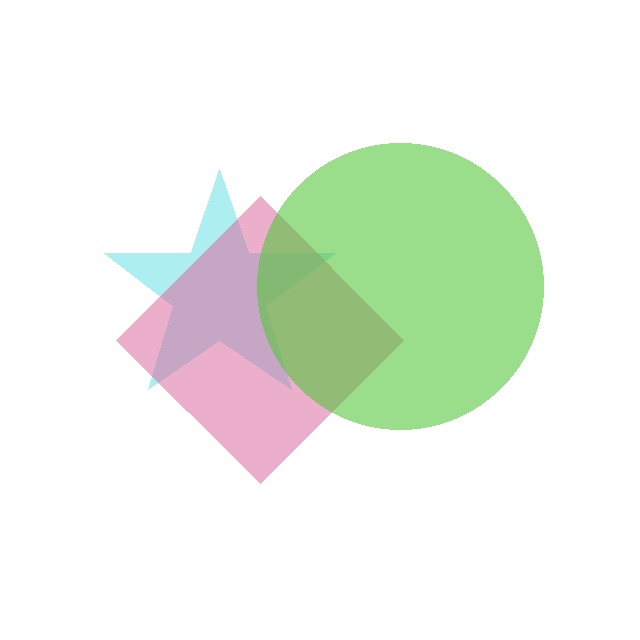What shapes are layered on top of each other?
The layered shapes are: a cyan star, a pink diamond, a lime circle.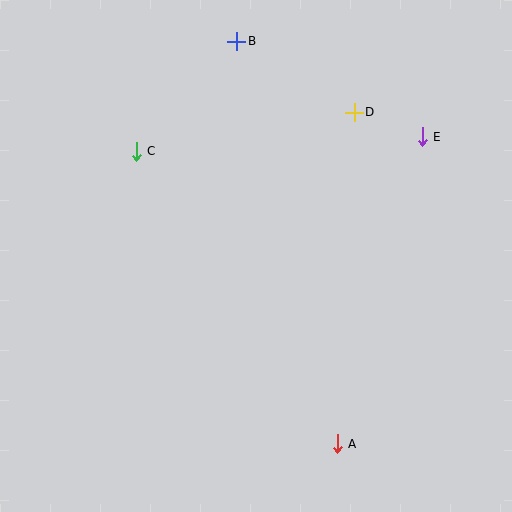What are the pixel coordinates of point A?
Point A is at (337, 444).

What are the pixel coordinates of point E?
Point E is at (422, 137).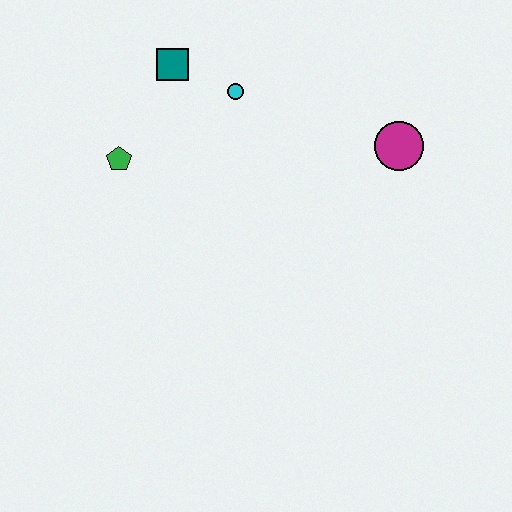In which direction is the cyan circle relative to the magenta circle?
The cyan circle is to the left of the magenta circle.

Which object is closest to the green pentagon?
The teal square is closest to the green pentagon.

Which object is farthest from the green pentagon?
The magenta circle is farthest from the green pentagon.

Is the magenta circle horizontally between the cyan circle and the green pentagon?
No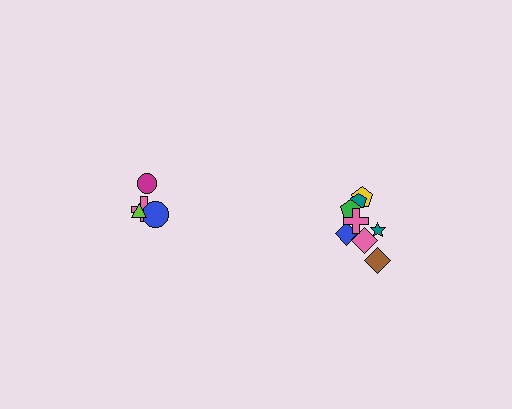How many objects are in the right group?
There are 8 objects.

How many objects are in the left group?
There are 4 objects.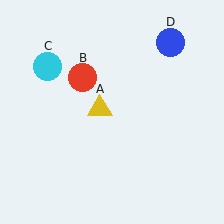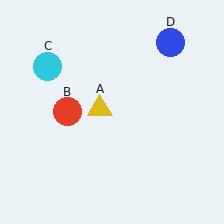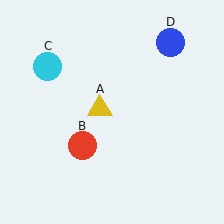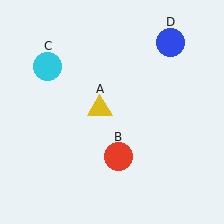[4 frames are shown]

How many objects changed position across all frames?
1 object changed position: red circle (object B).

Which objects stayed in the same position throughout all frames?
Yellow triangle (object A) and cyan circle (object C) and blue circle (object D) remained stationary.